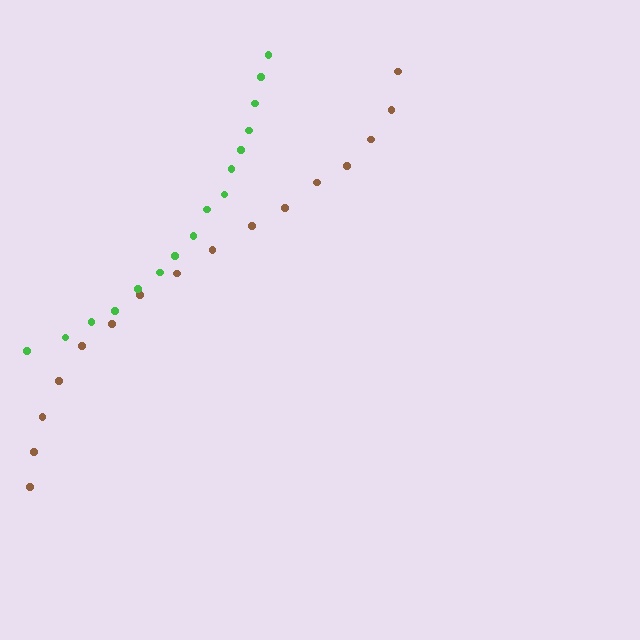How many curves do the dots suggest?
There are 2 distinct paths.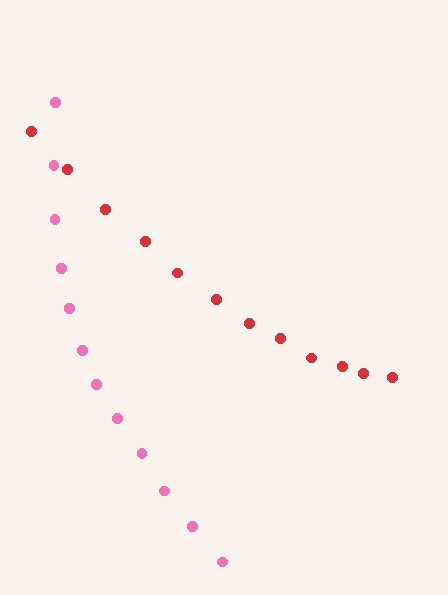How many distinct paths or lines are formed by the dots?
There are 2 distinct paths.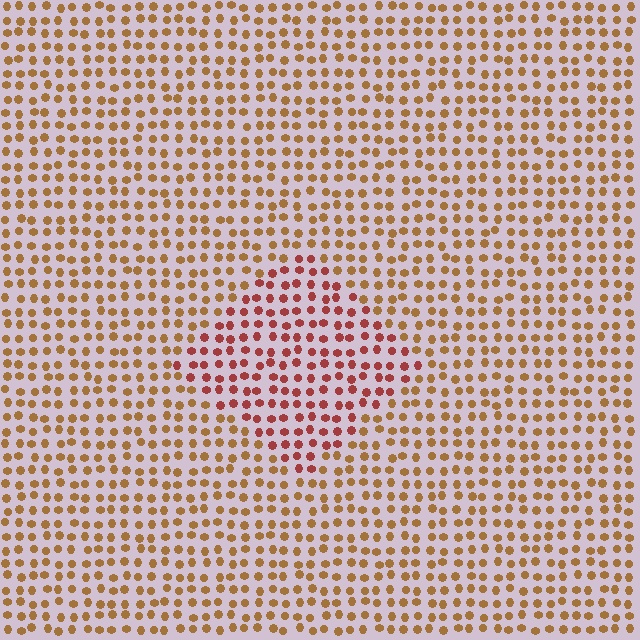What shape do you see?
I see a diamond.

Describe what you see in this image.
The image is filled with small brown elements in a uniform arrangement. A diamond-shaped region is visible where the elements are tinted to a slightly different hue, forming a subtle color boundary.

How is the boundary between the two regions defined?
The boundary is defined purely by a slight shift in hue (about 34 degrees). Spacing, size, and orientation are identical on both sides.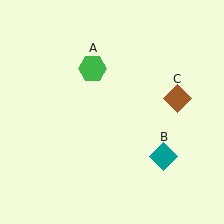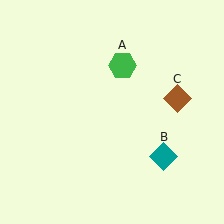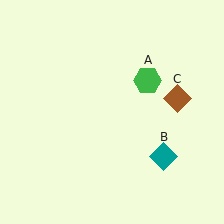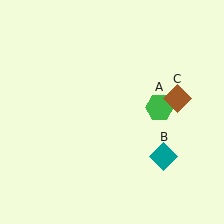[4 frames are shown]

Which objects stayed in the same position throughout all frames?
Teal diamond (object B) and brown diamond (object C) remained stationary.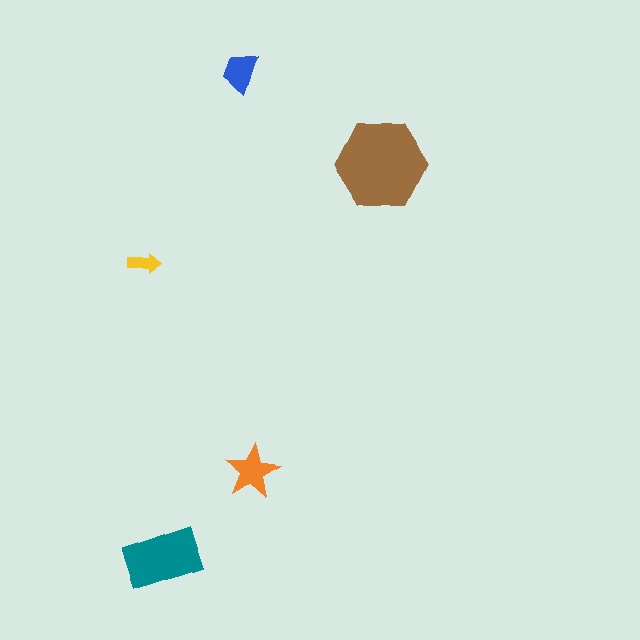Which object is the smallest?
The yellow arrow.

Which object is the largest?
The brown hexagon.